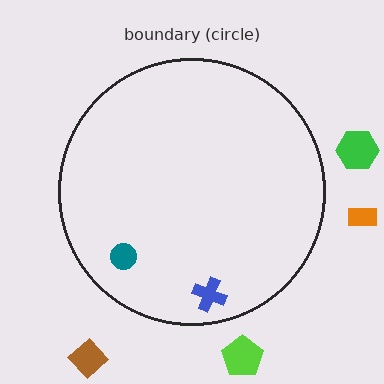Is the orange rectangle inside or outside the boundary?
Outside.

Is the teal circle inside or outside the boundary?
Inside.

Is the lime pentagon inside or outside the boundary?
Outside.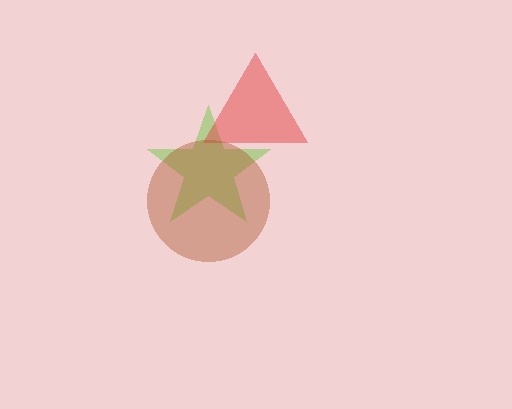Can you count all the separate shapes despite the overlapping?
Yes, there are 3 separate shapes.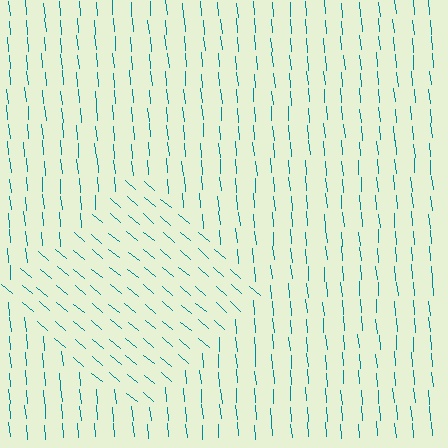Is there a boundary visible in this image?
Yes, there is a texture boundary formed by a change in line orientation.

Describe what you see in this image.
The image is filled with small teal line segments. A diamond region in the image has lines oriented differently from the surrounding lines, creating a visible texture boundary.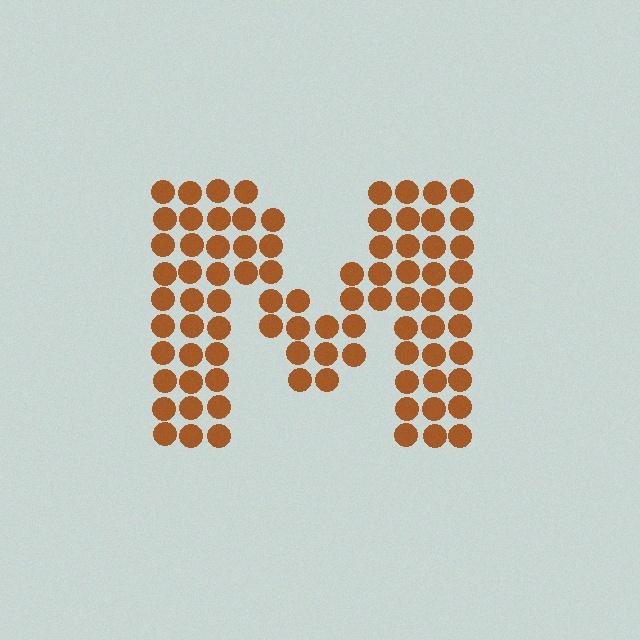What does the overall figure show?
The overall figure shows the letter M.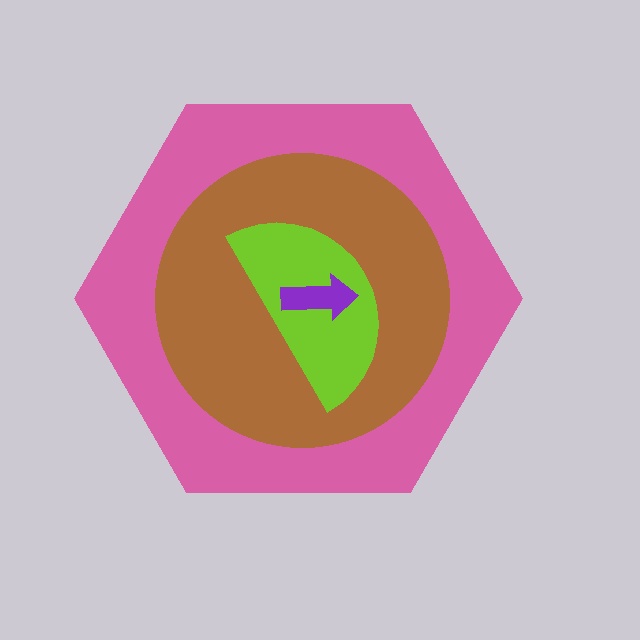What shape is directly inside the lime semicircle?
The purple arrow.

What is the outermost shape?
The pink hexagon.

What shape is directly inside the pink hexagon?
The brown circle.